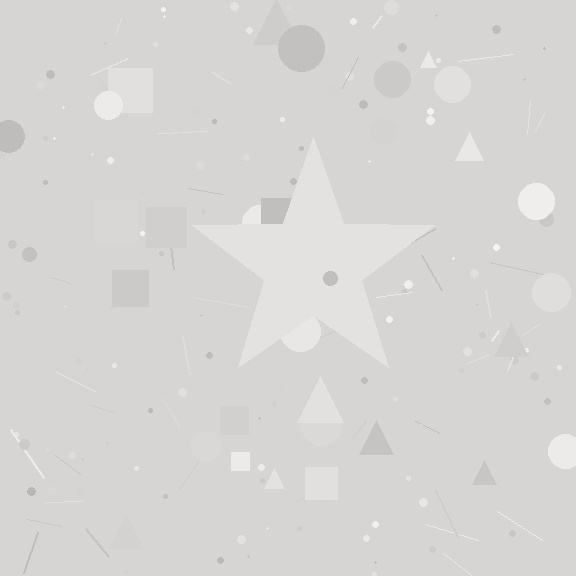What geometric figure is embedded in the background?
A star is embedded in the background.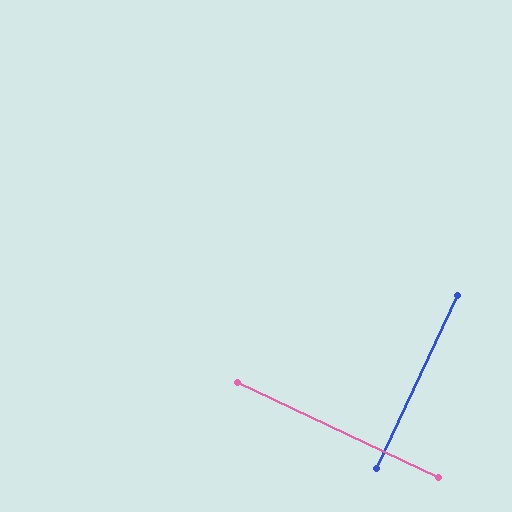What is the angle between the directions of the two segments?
Approximately 90 degrees.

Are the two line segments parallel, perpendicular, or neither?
Perpendicular — they meet at approximately 90°.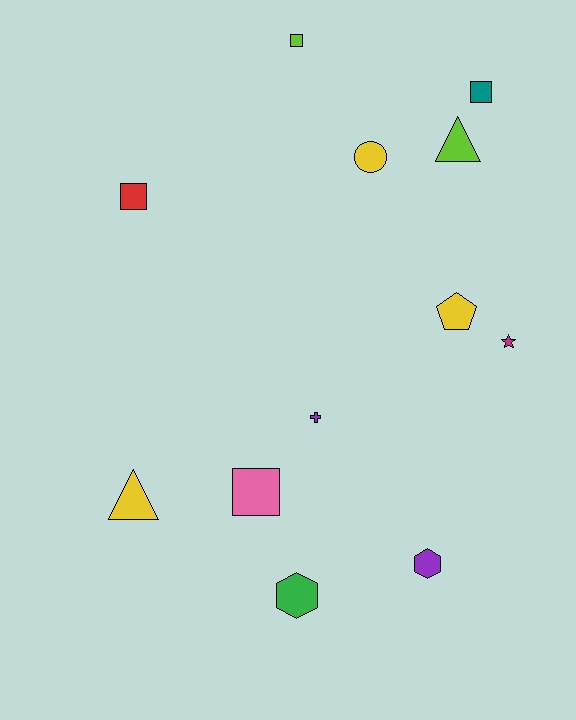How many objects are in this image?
There are 12 objects.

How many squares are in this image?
There are 4 squares.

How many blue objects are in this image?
There are no blue objects.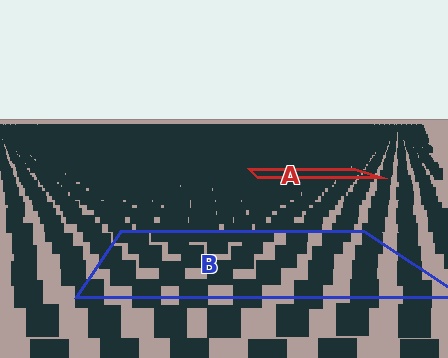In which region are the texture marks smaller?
The texture marks are smaller in region A, because it is farther away.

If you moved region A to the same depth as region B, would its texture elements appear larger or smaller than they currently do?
They would appear larger. At a closer depth, the same texture elements are projected at a bigger on-screen size.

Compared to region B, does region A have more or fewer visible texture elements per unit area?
Region A has more texture elements per unit area — they are packed more densely because it is farther away.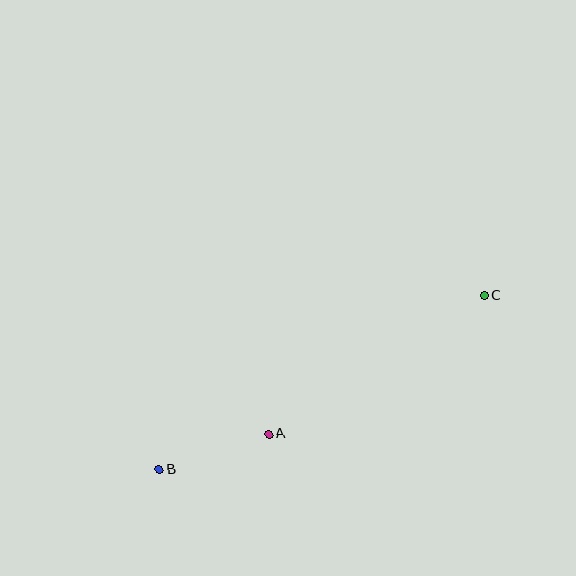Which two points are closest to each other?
Points A and B are closest to each other.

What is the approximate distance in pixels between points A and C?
The distance between A and C is approximately 257 pixels.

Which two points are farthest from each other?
Points B and C are farthest from each other.